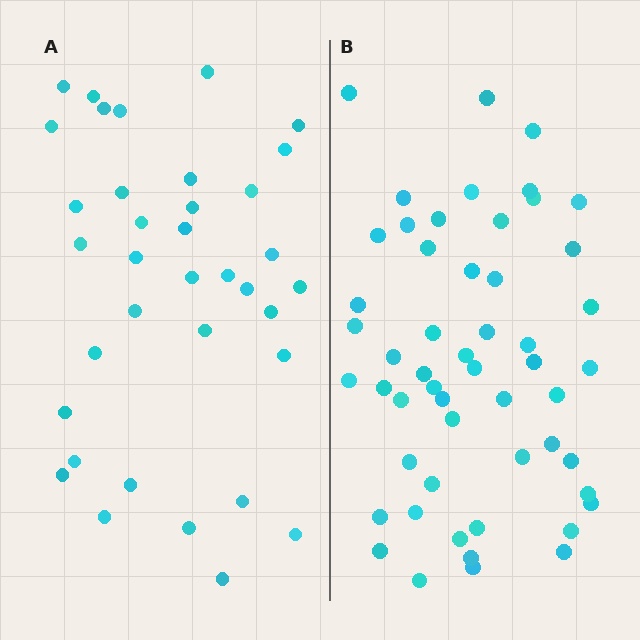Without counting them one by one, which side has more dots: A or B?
Region B (the right region) has more dots.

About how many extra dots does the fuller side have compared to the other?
Region B has approximately 15 more dots than region A.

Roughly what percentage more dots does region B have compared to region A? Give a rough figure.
About 45% more.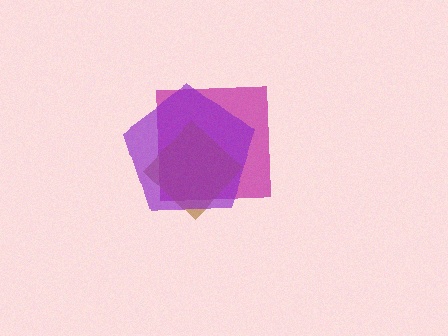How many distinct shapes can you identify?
There are 3 distinct shapes: a magenta square, a brown diamond, a purple pentagon.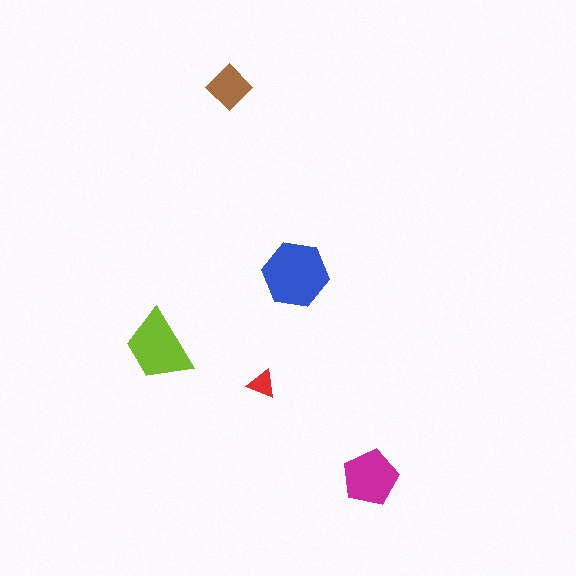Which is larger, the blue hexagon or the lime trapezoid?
The blue hexagon.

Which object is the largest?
The blue hexagon.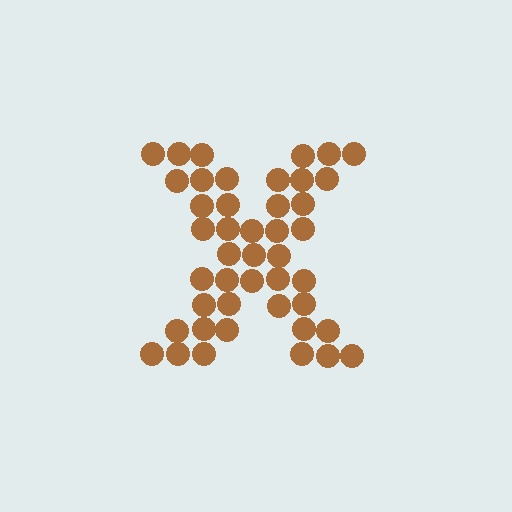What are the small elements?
The small elements are circles.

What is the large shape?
The large shape is the letter X.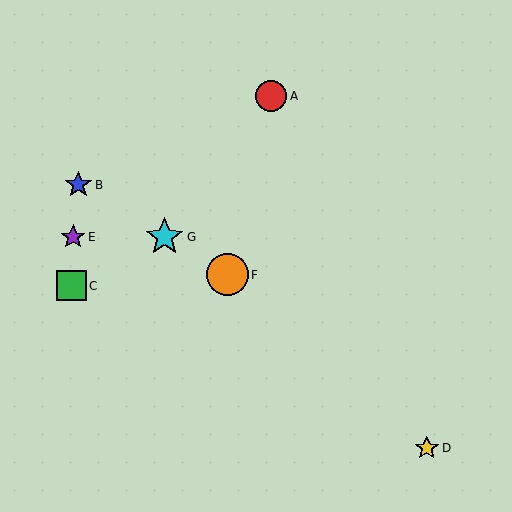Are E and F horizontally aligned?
No, E is at y≈237 and F is at y≈275.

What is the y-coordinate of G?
Object G is at y≈237.